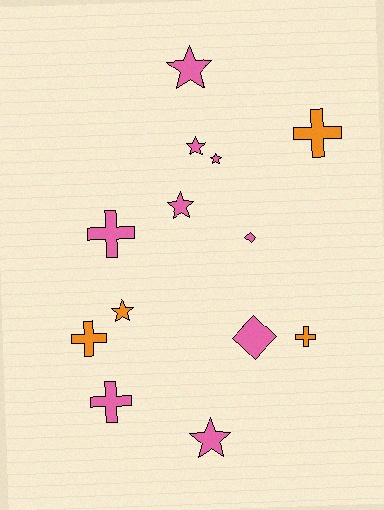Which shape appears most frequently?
Star, with 6 objects.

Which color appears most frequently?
Pink, with 9 objects.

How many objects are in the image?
There are 13 objects.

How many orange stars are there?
There is 1 orange star.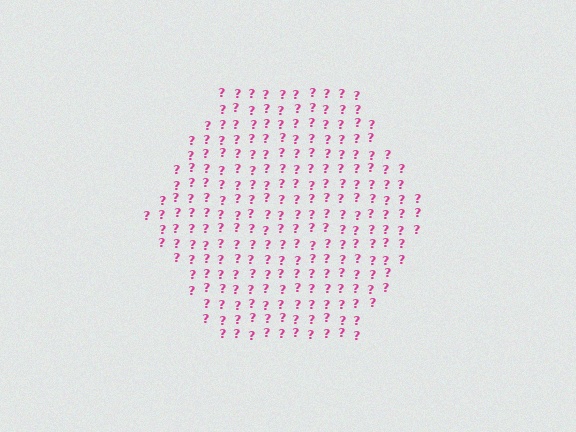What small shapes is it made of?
It is made of small question marks.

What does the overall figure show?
The overall figure shows a hexagon.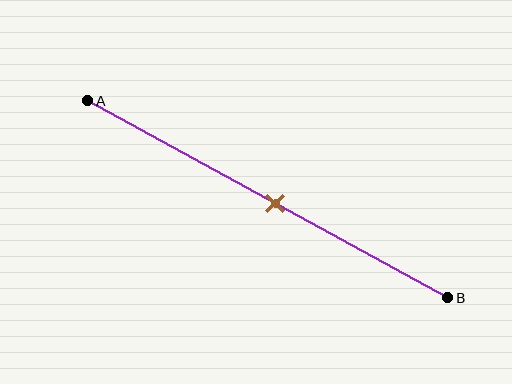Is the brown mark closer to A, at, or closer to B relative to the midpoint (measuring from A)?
The brown mark is approximately at the midpoint of segment AB.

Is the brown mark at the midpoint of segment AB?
Yes, the mark is approximately at the midpoint.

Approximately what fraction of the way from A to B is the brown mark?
The brown mark is approximately 50% of the way from A to B.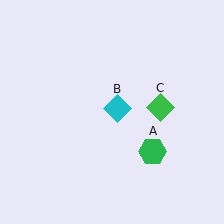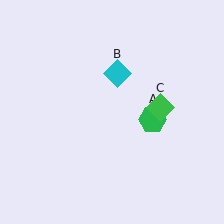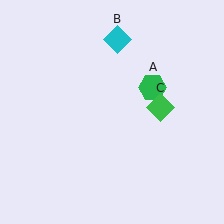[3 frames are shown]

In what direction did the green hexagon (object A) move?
The green hexagon (object A) moved up.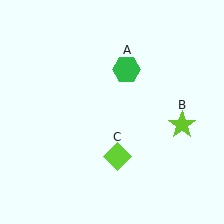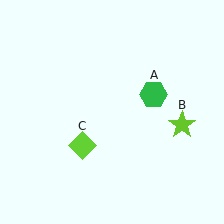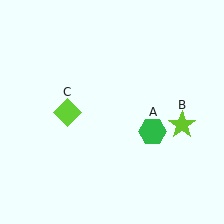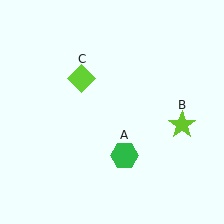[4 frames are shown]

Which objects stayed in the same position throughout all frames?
Lime star (object B) remained stationary.